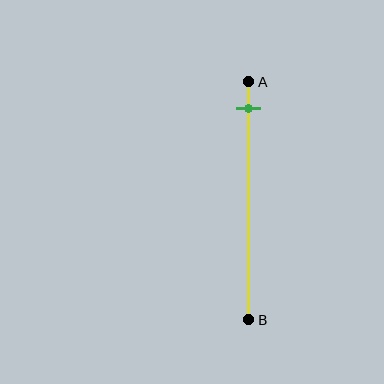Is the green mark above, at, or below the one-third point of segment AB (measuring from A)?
The green mark is above the one-third point of segment AB.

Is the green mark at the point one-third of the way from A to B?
No, the mark is at about 10% from A, not at the 33% one-third point.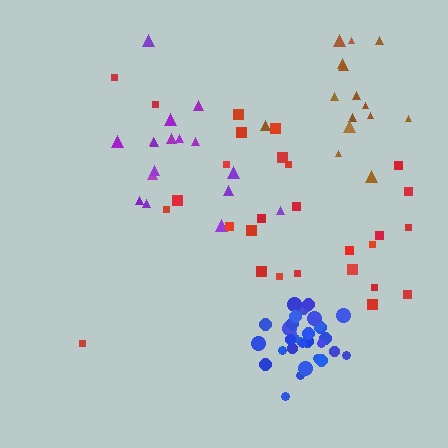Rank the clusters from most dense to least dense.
blue, brown, purple, red.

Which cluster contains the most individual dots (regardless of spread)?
Blue (32).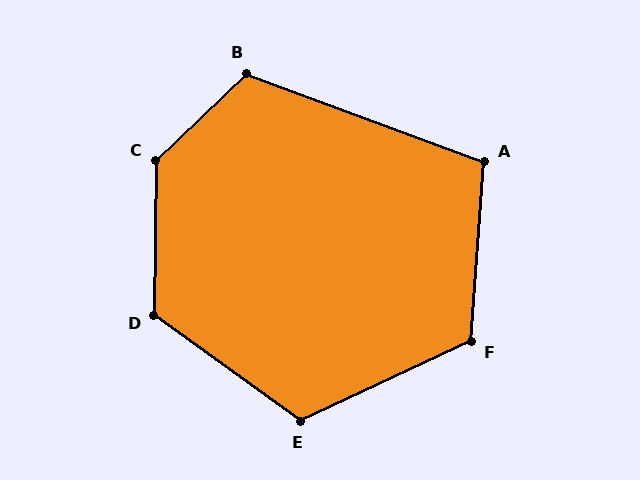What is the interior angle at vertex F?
Approximately 119 degrees (obtuse).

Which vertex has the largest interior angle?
C, at approximately 135 degrees.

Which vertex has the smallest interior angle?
A, at approximately 106 degrees.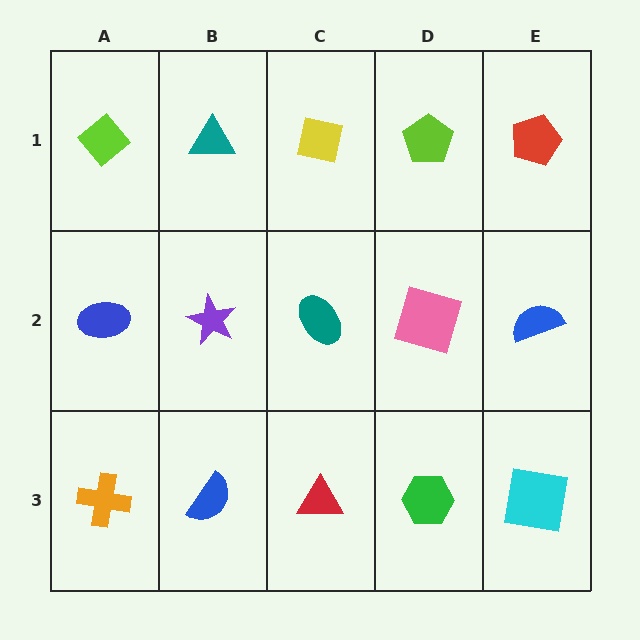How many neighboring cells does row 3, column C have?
3.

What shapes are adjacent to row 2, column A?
A lime diamond (row 1, column A), an orange cross (row 3, column A), a purple star (row 2, column B).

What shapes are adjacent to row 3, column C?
A teal ellipse (row 2, column C), a blue semicircle (row 3, column B), a green hexagon (row 3, column D).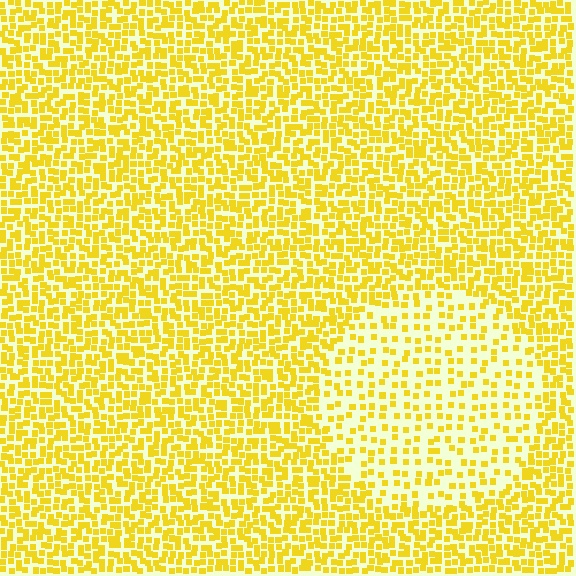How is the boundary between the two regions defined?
The boundary is defined by a change in element density (approximately 2.1x ratio). All elements are the same color, size, and shape.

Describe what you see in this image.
The image contains small yellow elements arranged at two different densities. A circle-shaped region is visible where the elements are less densely packed than the surrounding area.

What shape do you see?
I see a circle.